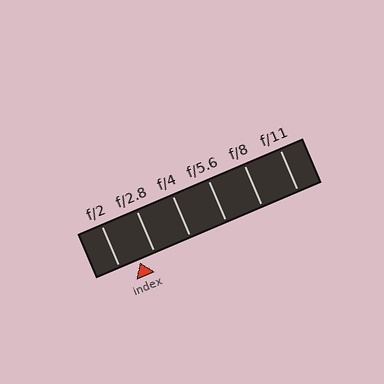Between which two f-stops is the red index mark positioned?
The index mark is between f/2 and f/2.8.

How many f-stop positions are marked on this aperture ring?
There are 6 f-stop positions marked.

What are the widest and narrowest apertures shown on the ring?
The widest aperture shown is f/2 and the narrowest is f/11.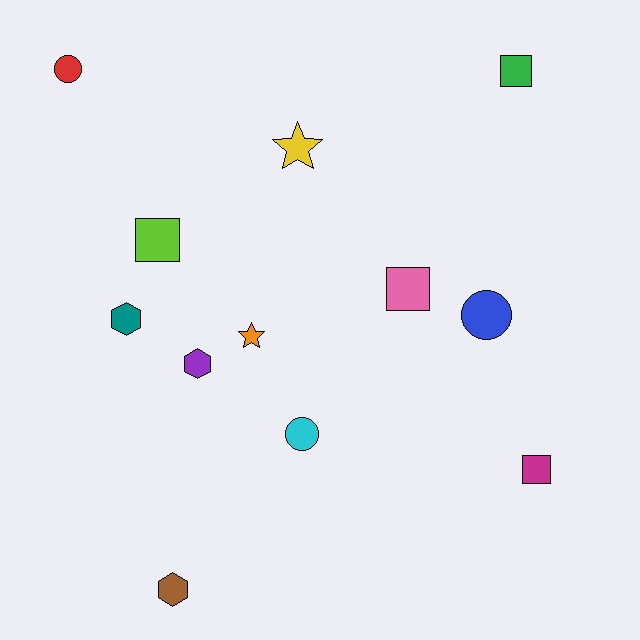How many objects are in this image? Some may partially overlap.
There are 12 objects.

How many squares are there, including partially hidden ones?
There are 4 squares.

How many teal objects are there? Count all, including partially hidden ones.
There is 1 teal object.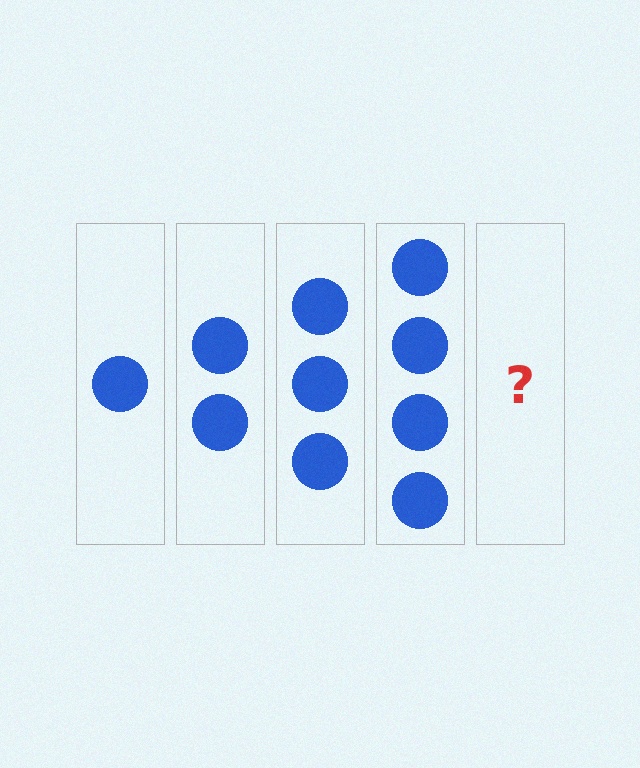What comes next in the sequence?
The next element should be 5 circles.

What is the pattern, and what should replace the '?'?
The pattern is that each step adds one more circle. The '?' should be 5 circles.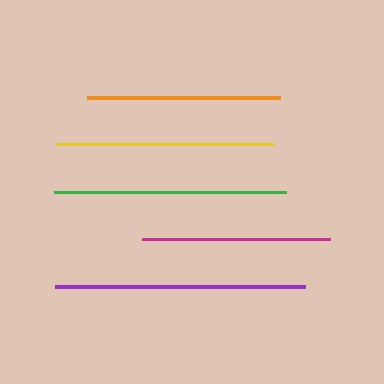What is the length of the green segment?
The green segment is approximately 232 pixels long.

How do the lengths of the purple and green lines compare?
The purple and green lines are approximately the same length.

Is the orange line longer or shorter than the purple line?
The purple line is longer than the orange line.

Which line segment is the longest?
The purple line is the longest at approximately 250 pixels.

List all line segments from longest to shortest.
From longest to shortest: purple, green, yellow, orange, magenta.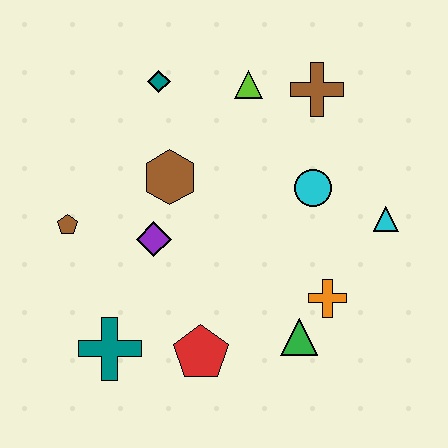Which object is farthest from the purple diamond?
The cyan triangle is farthest from the purple diamond.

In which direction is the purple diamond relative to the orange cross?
The purple diamond is to the left of the orange cross.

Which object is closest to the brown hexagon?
The purple diamond is closest to the brown hexagon.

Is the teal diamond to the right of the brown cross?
No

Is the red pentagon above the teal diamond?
No